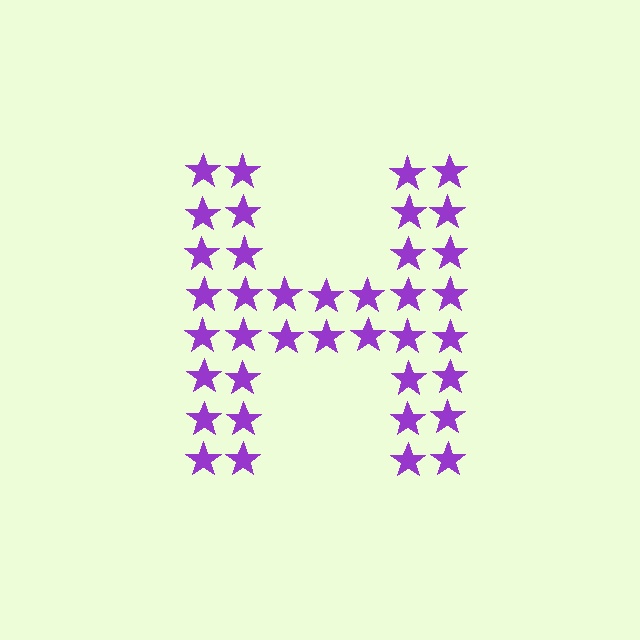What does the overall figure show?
The overall figure shows the letter H.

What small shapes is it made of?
It is made of small stars.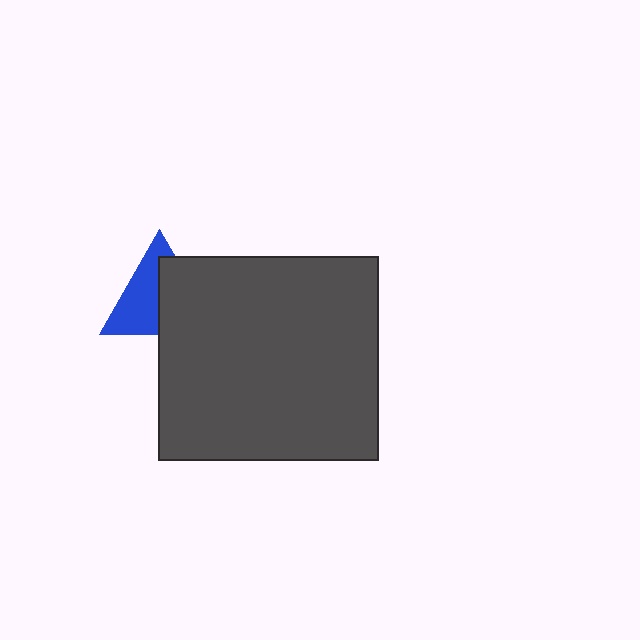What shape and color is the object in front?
The object in front is a dark gray rectangle.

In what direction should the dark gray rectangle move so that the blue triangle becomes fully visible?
The dark gray rectangle should move right. That is the shortest direction to clear the overlap and leave the blue triangle fully visible.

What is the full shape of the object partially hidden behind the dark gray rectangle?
The partially hidden object is a blue triangle.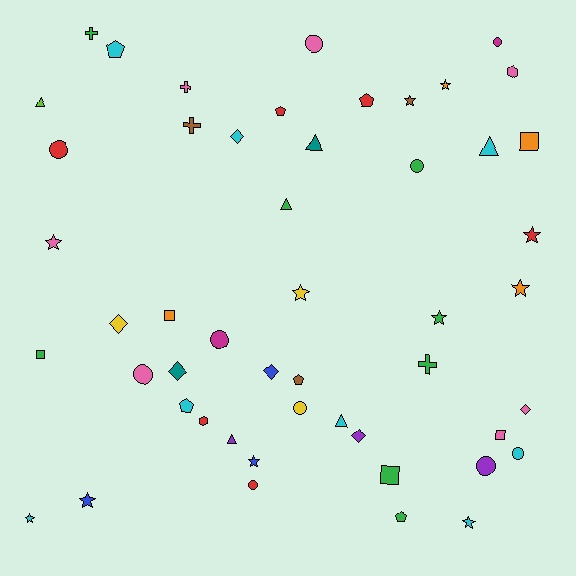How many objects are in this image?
There are 50 objects.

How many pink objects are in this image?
There are 7 pink objects.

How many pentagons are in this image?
There are 6 pentagons.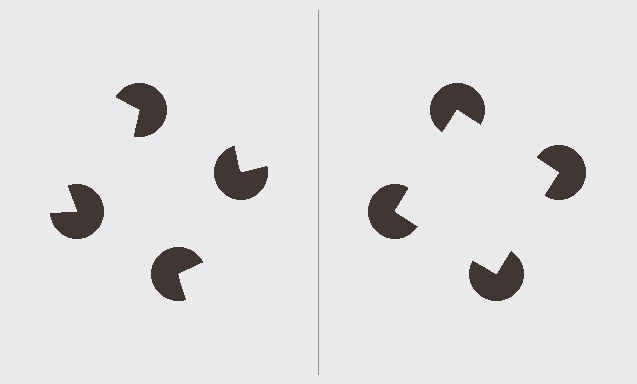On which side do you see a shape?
An illusory square appears on the right side. On the left side the wedge cuts are rotated, so no coherent shape forms.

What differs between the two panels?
The pac-man discs are positioned identically on both sides; only the wedge orientations differ. On the right they align to a square; on the left they are misaligned.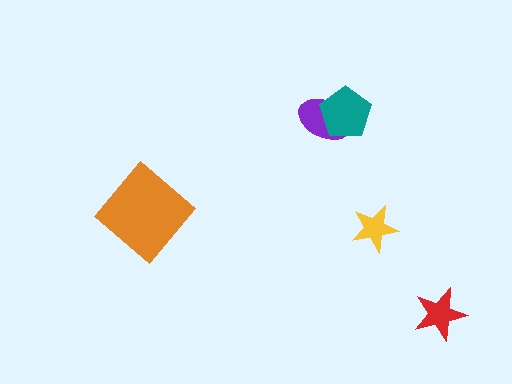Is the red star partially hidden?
No, no other shape covers it.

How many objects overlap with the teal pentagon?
1 object overlaps with the teal pentagon.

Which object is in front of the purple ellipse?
The teal pentagon is in front of the purple ellipse.